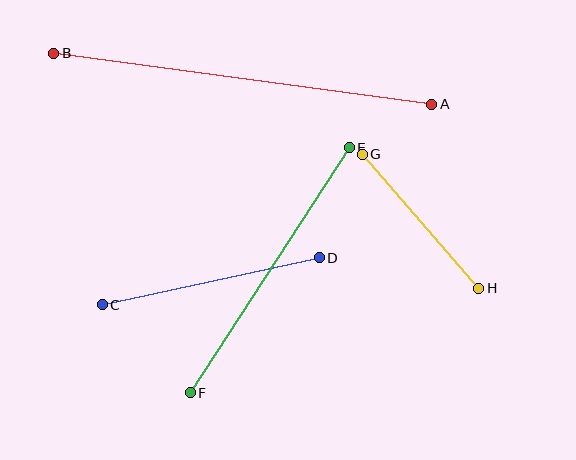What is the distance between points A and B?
The distance is approximately 382 pixels.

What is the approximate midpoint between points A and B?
The midpoint is at approximately (243, 79) pixels.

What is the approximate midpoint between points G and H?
The midpoint is at approximately (420, 221) pixels.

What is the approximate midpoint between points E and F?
The midpoint is at approximately (270, 270) pixels.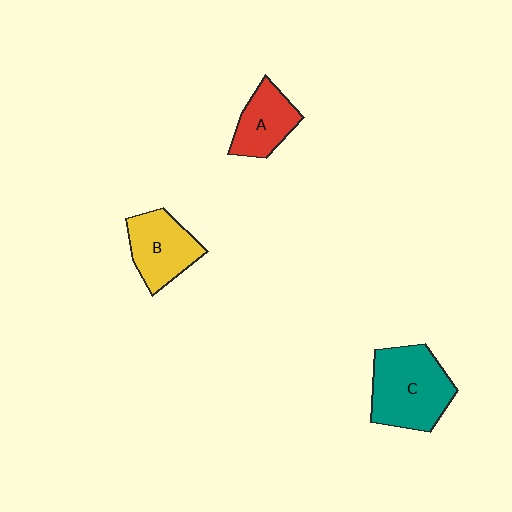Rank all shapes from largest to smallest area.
From largest to smallest: C (teal), B (yellow), A (red).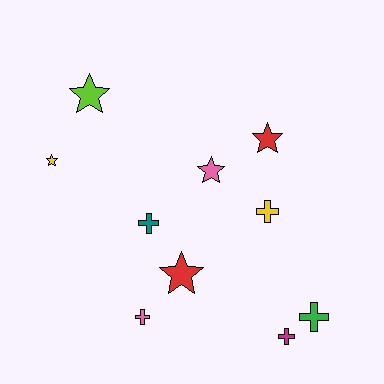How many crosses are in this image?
There are 5 crosses.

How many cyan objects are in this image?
There are no cyan objects.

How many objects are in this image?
There are 10 objects.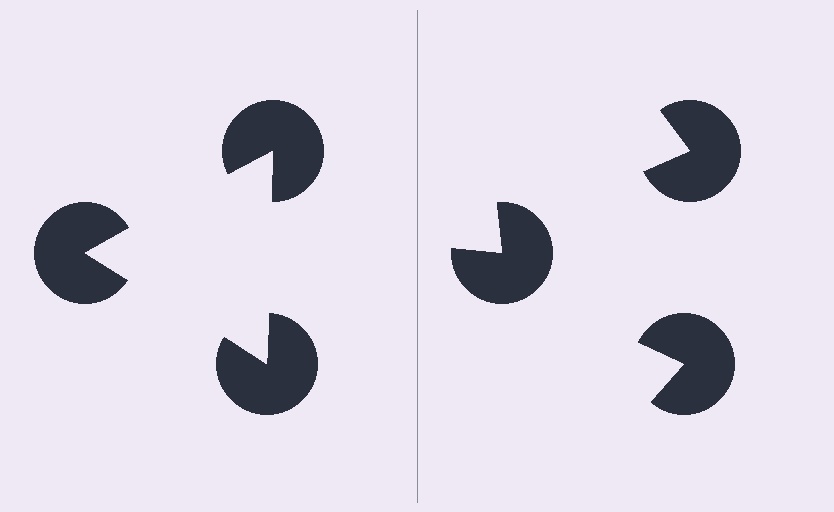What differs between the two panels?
The pac-man discs are positioned identically on both sides; only the wedge orientations differ. On the left they align to a triangle; on the right they are misaligned.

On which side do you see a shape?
An illusory triangle appears on the left side. On the right side the wedge cuts are rotated, so no coherent shape forms.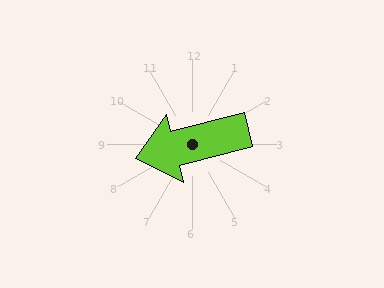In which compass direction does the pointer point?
West.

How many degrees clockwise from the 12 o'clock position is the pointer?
Approximately 256 degrees.